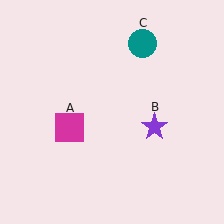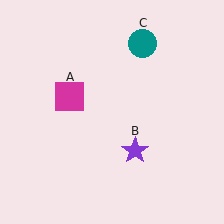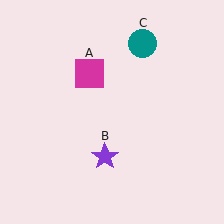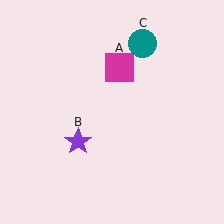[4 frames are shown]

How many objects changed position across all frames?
2 objects changed position: magenta square (object A), purple star (object B).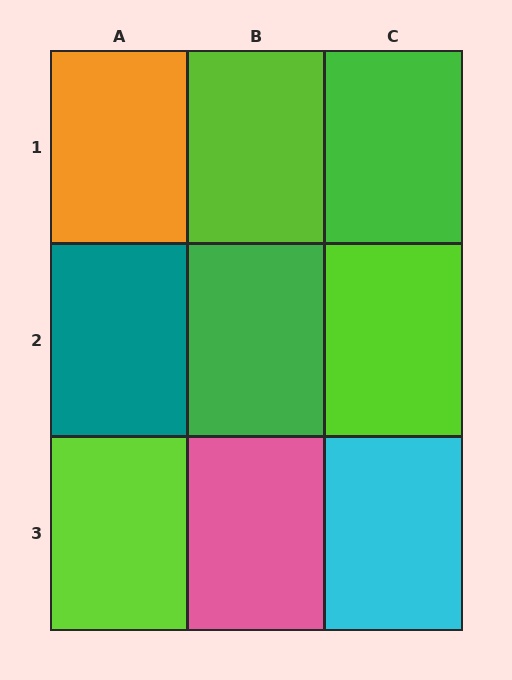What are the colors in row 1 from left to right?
Orange, lime, green.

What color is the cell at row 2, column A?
Teal.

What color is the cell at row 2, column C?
Lime.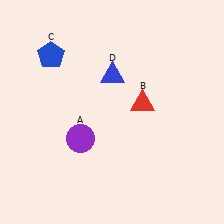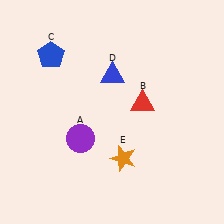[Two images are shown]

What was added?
An orange star (E) was added in Image 2.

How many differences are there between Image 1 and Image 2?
There is 1 difference between the two images.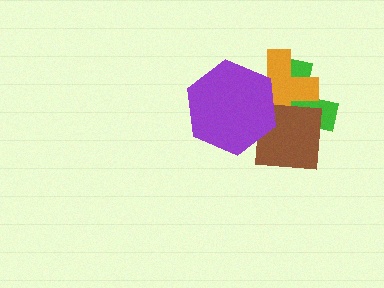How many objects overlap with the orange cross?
3 objects overlap with the orange cross.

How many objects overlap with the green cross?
3 objects overlap with the green cross.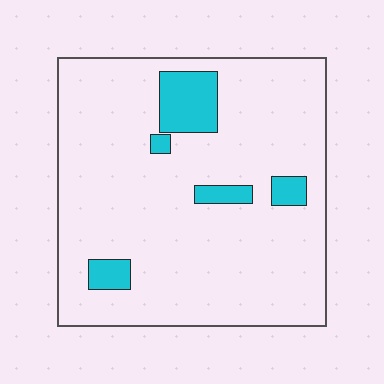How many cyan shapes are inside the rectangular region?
5.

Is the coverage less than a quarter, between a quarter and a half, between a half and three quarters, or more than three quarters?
Less than a quarter.